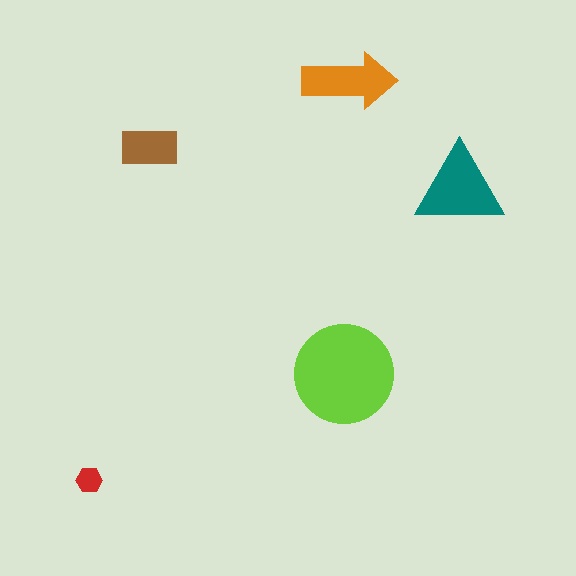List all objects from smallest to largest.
The red hexagon, the brown rectangle, the orange arrow, the teal triangle, the lime circle.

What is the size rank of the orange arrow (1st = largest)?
3rd.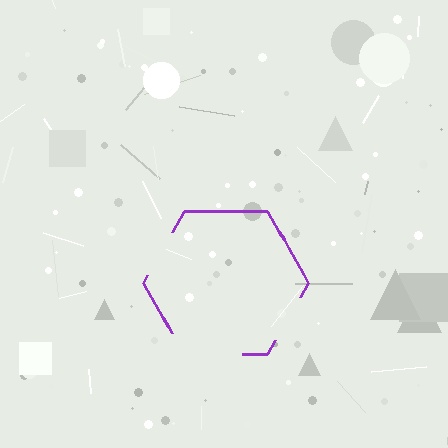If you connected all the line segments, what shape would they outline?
They would outline a hexagon.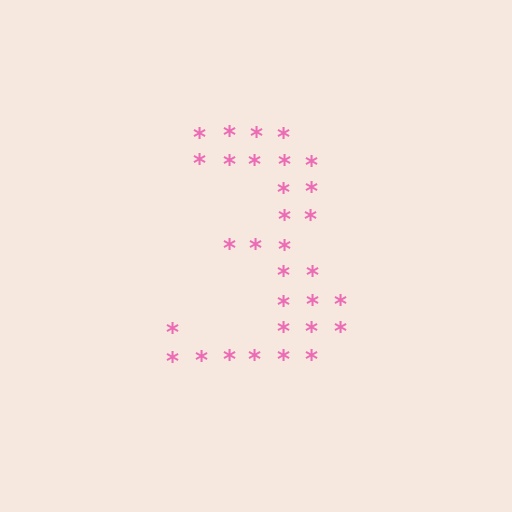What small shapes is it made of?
It is made of small asterisks.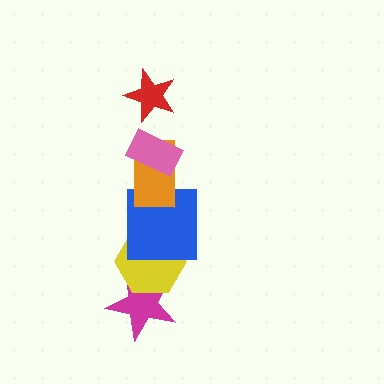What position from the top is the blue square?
The blue square is 4th from the top.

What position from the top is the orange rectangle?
The orange rectangle is 3rd from the top.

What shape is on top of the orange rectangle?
The pink rectangle is on top of the orange rectangle.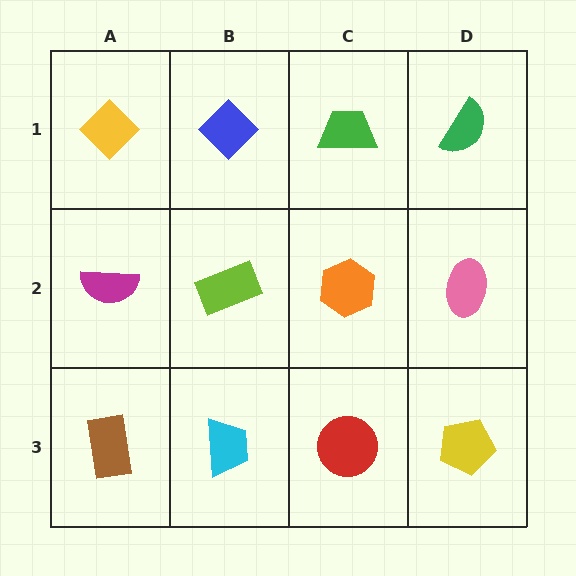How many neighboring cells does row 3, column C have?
3.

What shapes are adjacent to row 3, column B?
A lime rectangle (row 2, column B), a brown rectangle (row 3, column A), a red circle (row 3, column C).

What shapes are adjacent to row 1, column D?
A pink ellipse (row 2, column D), a green trapezoid (row 1, column C).